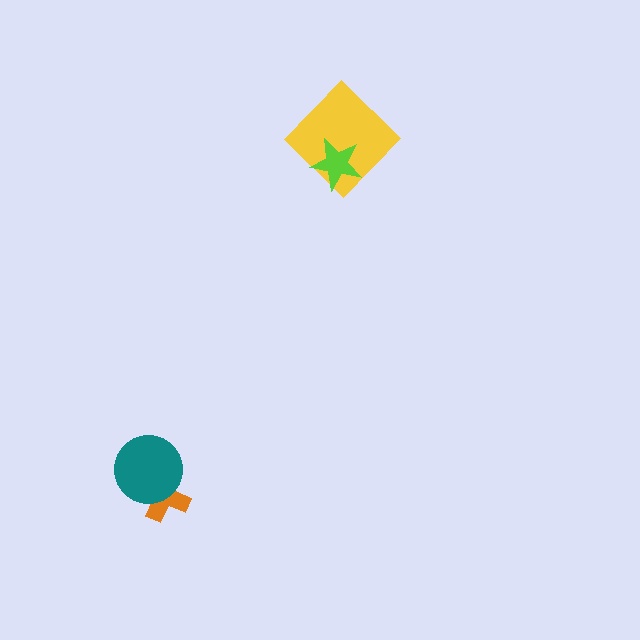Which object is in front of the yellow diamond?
The lime star is in front of the yellow diamond.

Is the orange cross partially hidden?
Yes, it is partially covered by another shape.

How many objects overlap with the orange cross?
1 object overlaps with the orange cross.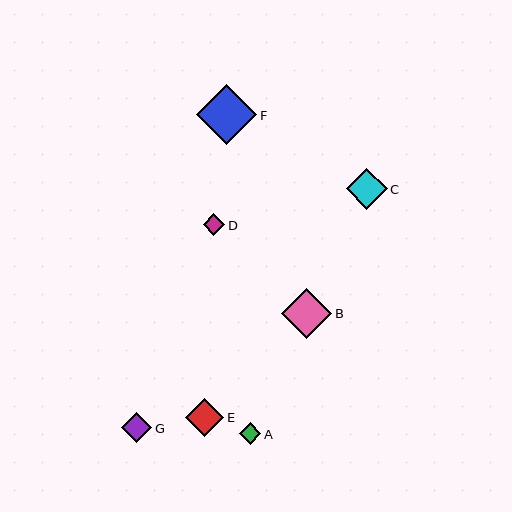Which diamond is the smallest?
Diamond D is the smallest with a size of approximately 21 pixels.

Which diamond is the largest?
Diamond F is the largest with a size of approximately 60 pixels.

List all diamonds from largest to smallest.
From largest to smallest: F, B, C, E, G, A, D.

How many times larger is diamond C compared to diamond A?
Diamond C is approximately 1.9 times the size of diamond A.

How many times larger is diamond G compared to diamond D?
Diamond G is approximately 1.4 times the size of diamond D.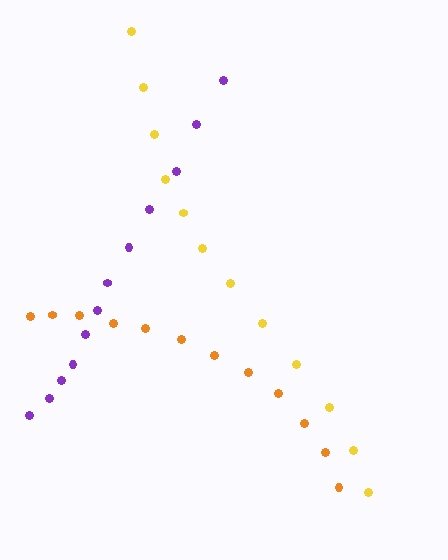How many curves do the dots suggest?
There are 3 distinct paths.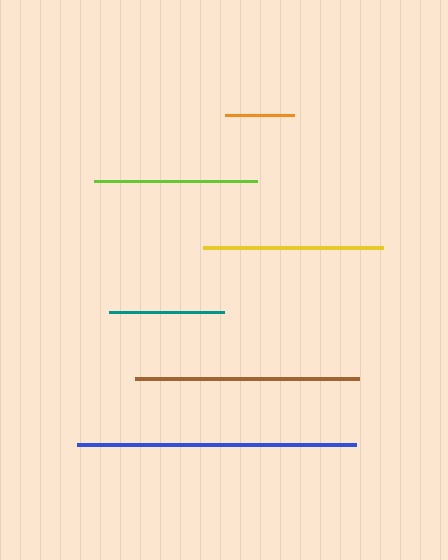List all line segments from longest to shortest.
From longest to shortest: blue, brown, yellow, lime, teal, orange.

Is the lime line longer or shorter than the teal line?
The lime line is longer than the teal line.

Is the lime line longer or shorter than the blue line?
The blue line is longer than the lime line.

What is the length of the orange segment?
The orange segment is approximately 69 pixels long.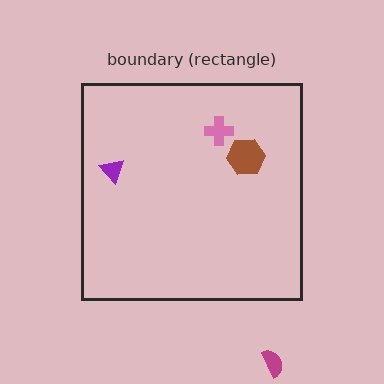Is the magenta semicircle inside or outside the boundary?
Outside.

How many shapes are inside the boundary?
3 inside, 1 outside.